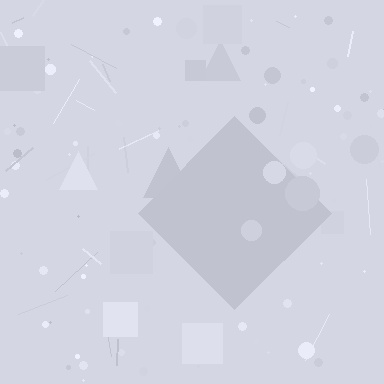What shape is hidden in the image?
A diamond is hidden in the image.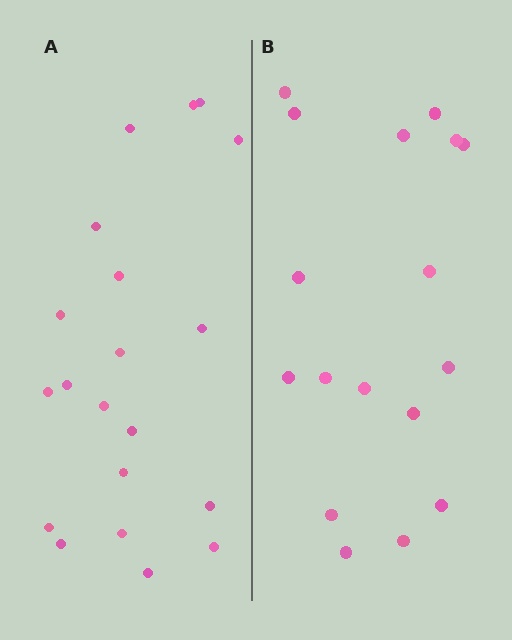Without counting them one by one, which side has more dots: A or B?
Region A (the left region) has more dots.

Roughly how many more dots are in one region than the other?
Region A has just a few more — roughly 2 or 3 more dots than region B.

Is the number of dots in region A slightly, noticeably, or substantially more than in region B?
Region A has only slightly more — the two regions are fairly close. The ratio is roughly 1.2 to 1.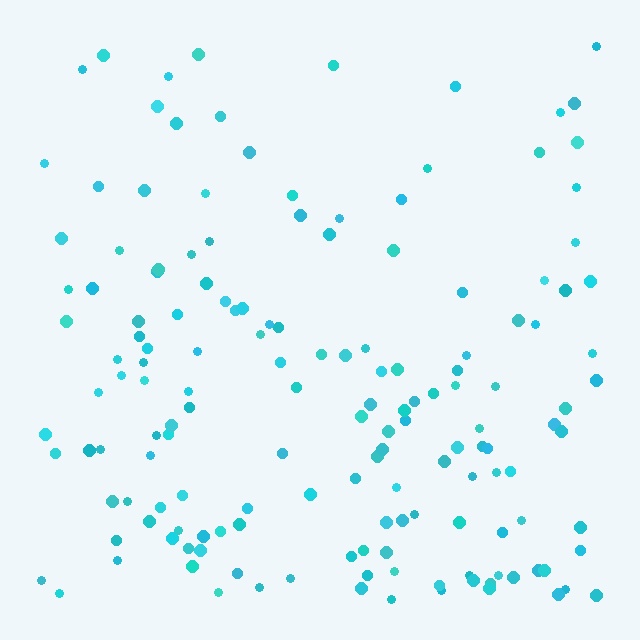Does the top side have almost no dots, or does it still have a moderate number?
Still a moderate number, just noticeably fewer than the bottom.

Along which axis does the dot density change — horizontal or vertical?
Vertical.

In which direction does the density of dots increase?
From top to bottom, with the bottom side densest.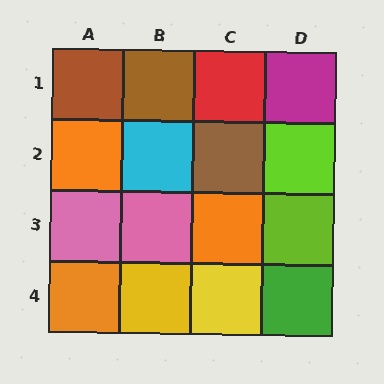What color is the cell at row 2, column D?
Lime.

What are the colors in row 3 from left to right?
Pink, pink, orange, lime.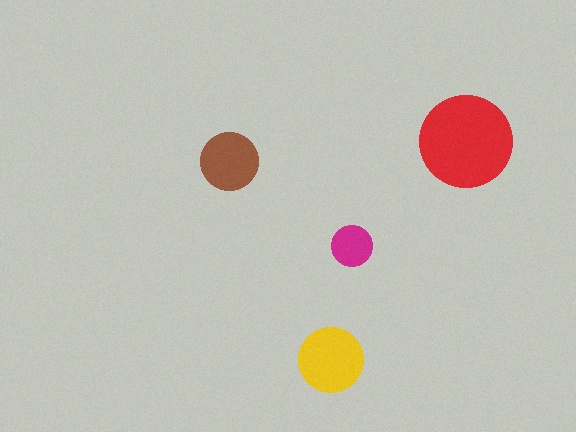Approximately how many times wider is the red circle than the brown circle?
About 1.5 times wider.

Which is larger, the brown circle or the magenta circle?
The brown one.